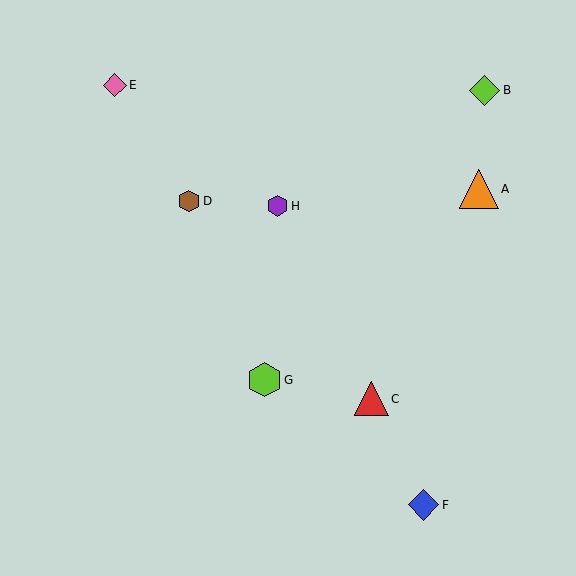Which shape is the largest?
The orange triangle (labeled A) is the largest.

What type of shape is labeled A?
Shape A is an orange triangle.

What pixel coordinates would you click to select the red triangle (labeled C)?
Click at (371, 399) to select the red triangle C.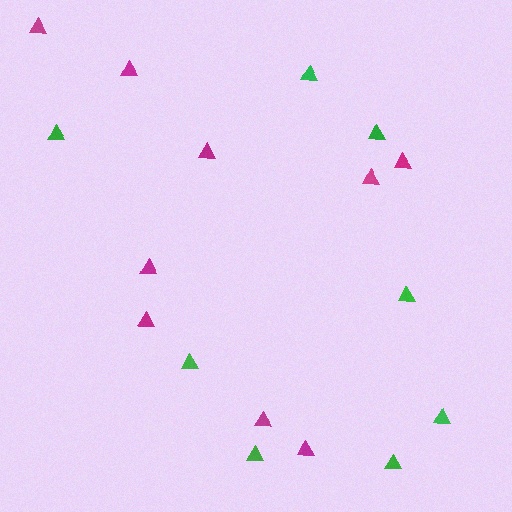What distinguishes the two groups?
There are 2 groups: one group of magenta triangles (9) and one group of green triangles (8).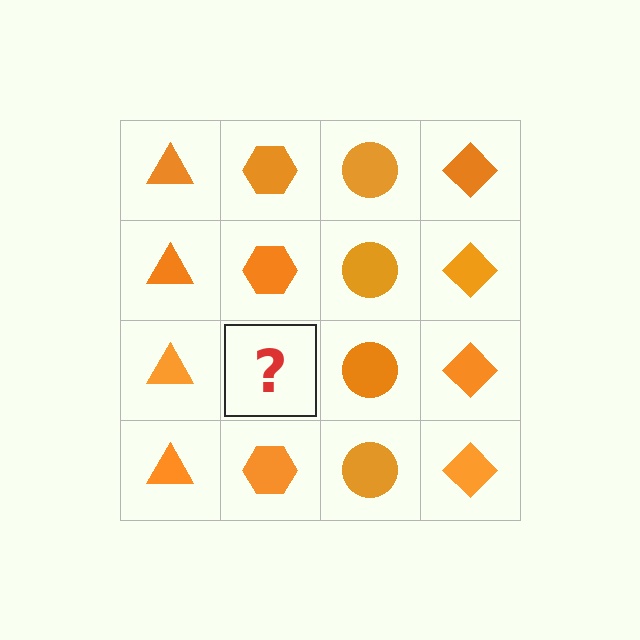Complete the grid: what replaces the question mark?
The question mark should be replaced with an orange hexagon.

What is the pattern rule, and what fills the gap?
The rule is that each column has a consistent shape. The gap should be filled with an orange hexagon.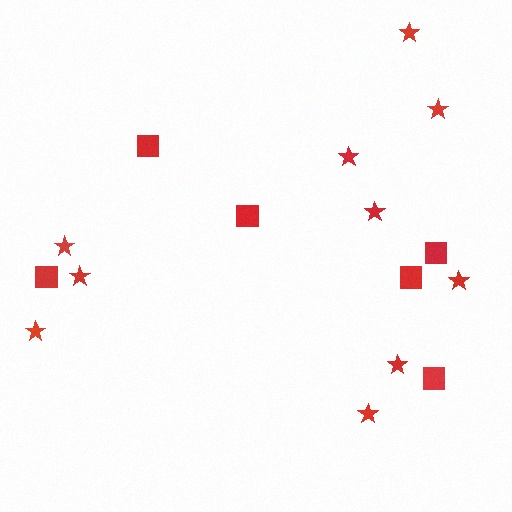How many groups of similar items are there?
There are 2 groups: one group of squares (6) and one group of stars (10).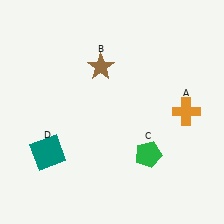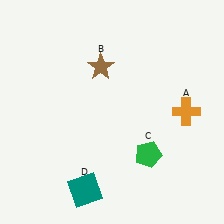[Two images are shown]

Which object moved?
The teal square (D) moved down.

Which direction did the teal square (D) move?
The teal square (D) moved down.